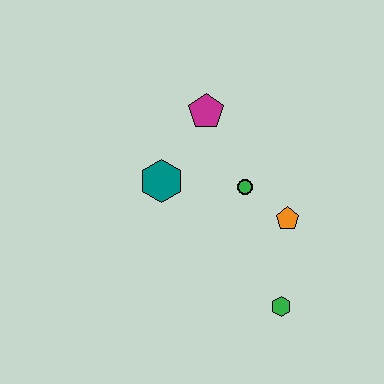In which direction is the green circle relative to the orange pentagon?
The green circle is to the left of the orange pentagon.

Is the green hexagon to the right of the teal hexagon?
Yes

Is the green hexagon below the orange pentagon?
Yes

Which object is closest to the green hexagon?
The orange pentagon is closest to the green hexagon.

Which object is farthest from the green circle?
The green hexagon is farthest from the green circle.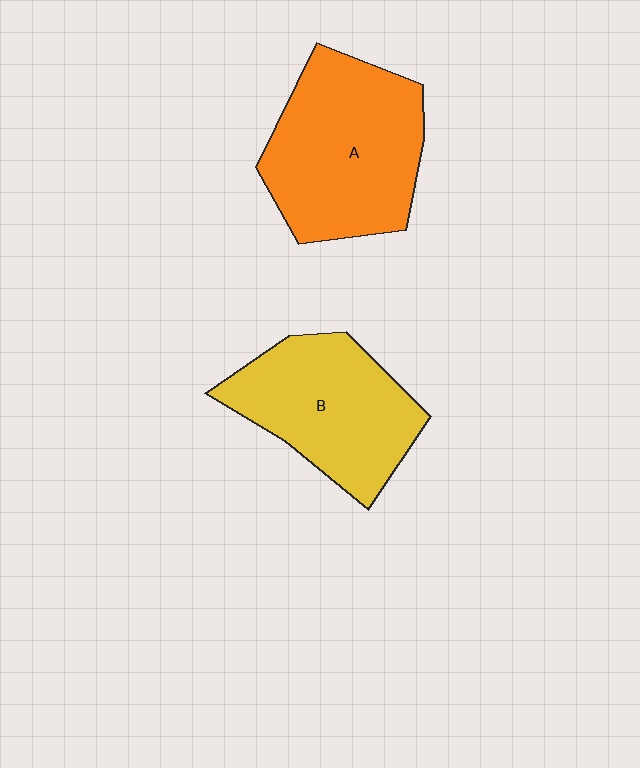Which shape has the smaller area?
Shape B (yellow).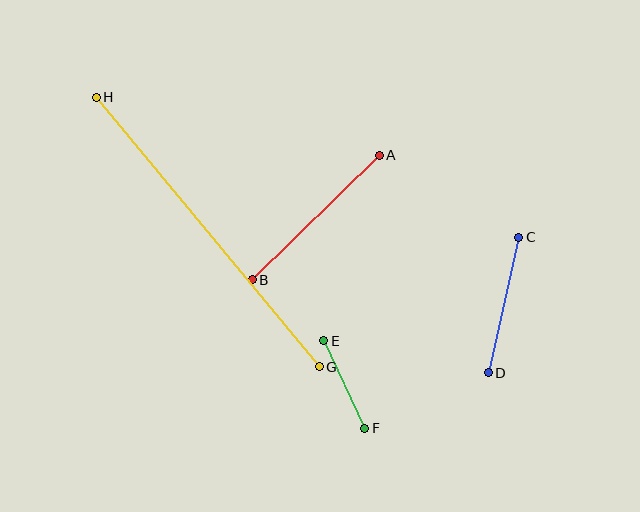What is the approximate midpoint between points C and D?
The midpoint is at approximately (503, 305) pixels.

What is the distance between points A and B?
The distance is approximately 178 pixels.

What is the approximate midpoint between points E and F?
The midpoint is at approximately (344, 384) pixels.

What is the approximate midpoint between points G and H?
The midpoint is at approximately (208, 232) pixels.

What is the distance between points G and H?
The distance is approximately 350 pixels.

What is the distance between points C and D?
The distance is approximately 139 pixels.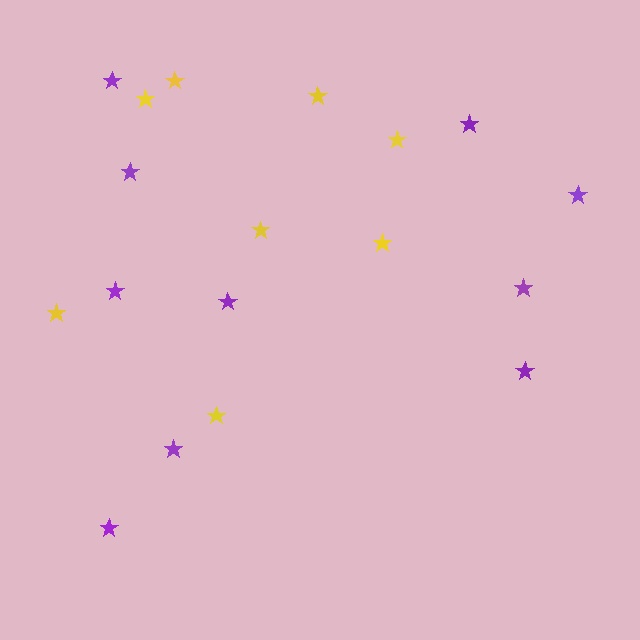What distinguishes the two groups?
There are 2 groups: one group of purple stars (10) and one group of yellow stars (8).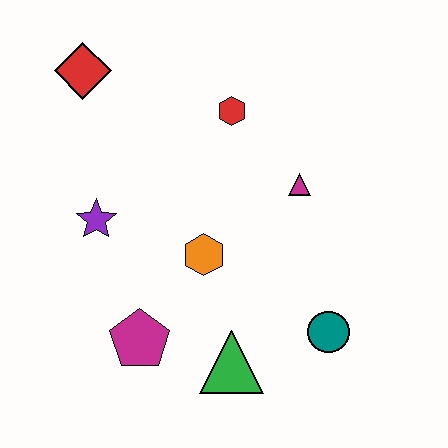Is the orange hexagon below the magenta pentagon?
No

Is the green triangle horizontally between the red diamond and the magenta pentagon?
No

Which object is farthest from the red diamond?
The teal circle is farthest from the red diamond.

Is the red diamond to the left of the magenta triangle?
Yes